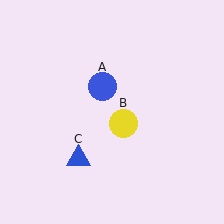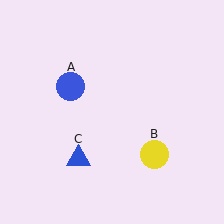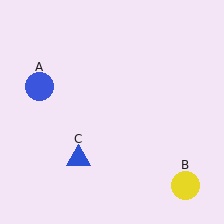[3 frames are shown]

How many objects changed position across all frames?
2 objects changed position: blue circle (object A), yellow circle (object B).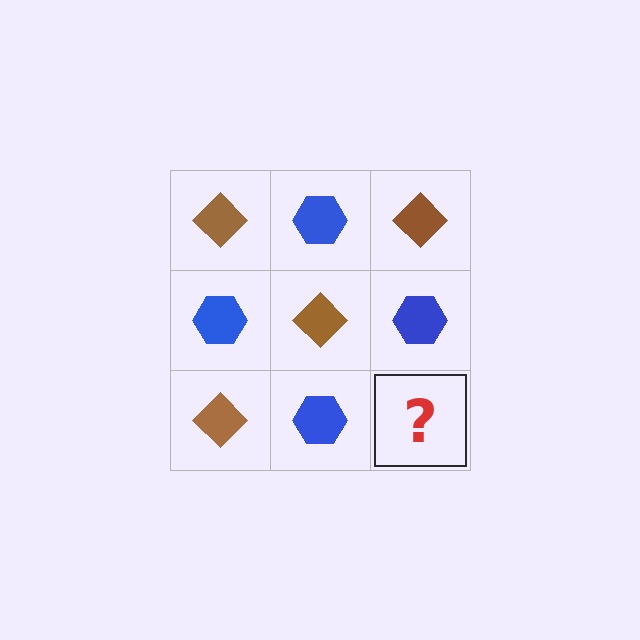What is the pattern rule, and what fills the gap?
The rule is that it alternates brown diamond and blue hexagon in a checkerboard pattern. The gap should be filled with a brown diamond.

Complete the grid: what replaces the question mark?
The question mark should be replaced with a brown diamond.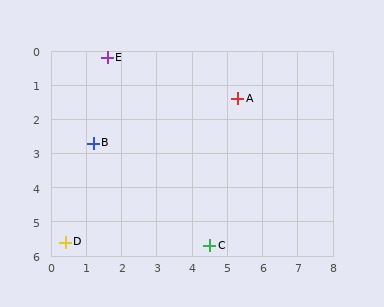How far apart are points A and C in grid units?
Points A and C are about 4.4 grid units apart.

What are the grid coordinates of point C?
Point C is at approximately (4.5, 5.7).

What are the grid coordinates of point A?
Point A is at approximately (5.3, 1.4).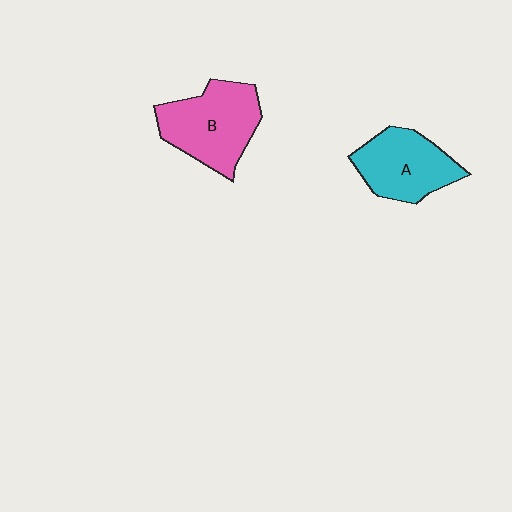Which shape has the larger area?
Shape B (pink).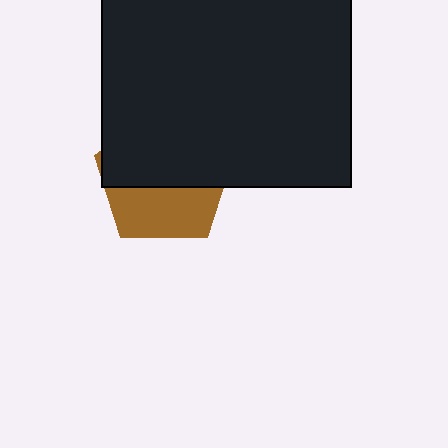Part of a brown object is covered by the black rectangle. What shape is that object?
It is a pentagon.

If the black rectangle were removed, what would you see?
You would see the complete brown pentagon.